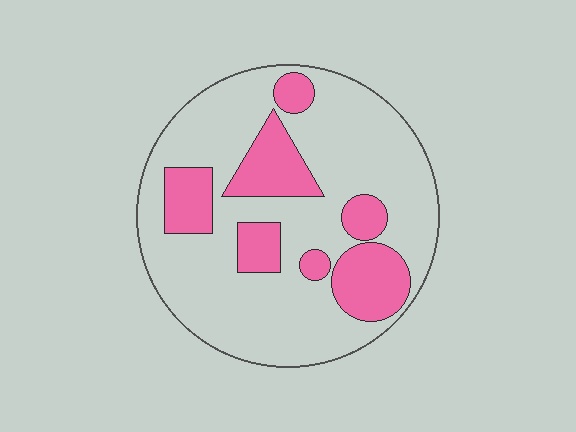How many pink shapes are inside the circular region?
7.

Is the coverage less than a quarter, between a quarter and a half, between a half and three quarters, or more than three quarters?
Between a quarter and a half.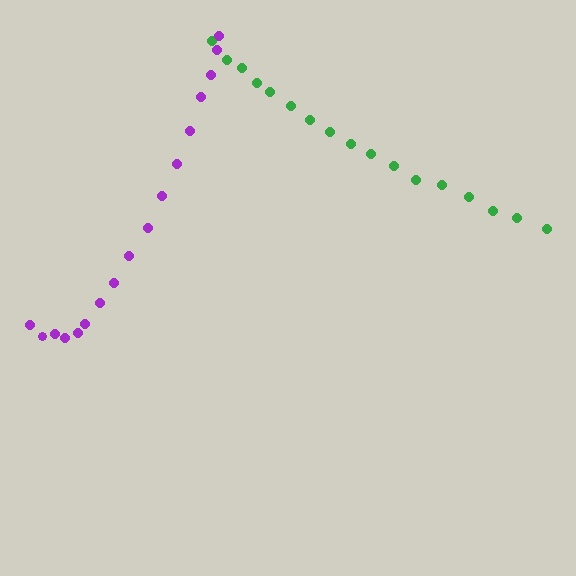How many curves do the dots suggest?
There are 2 distinct paths.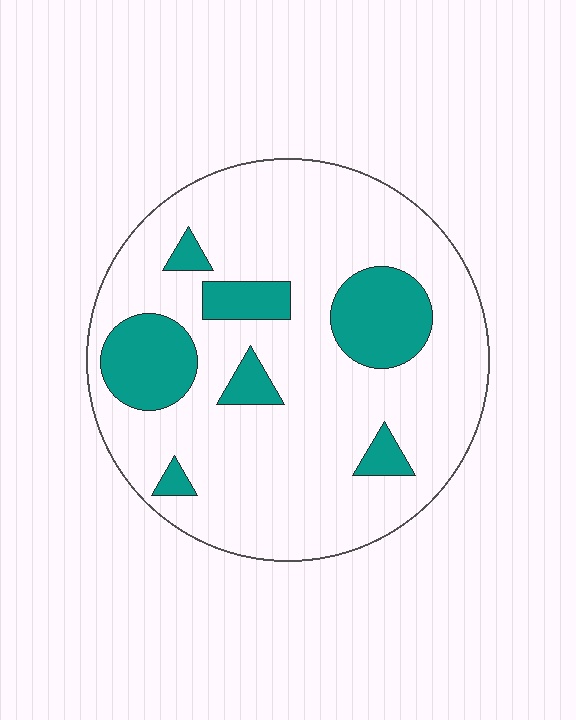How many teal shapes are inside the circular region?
7.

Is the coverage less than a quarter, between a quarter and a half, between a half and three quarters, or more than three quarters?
Less than a quarter.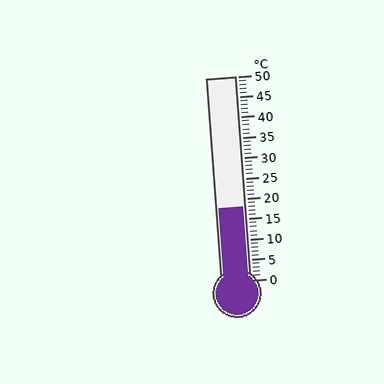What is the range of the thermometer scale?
The thermometer scale ranges from 0°C to 50°C.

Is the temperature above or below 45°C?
The temperature is below 45°C.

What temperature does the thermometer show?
The thermometer shows approximately 18°C.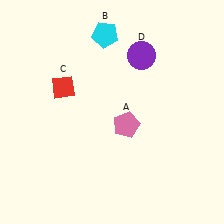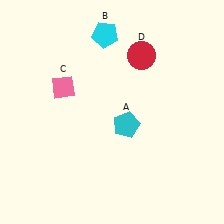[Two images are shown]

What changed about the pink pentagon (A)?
In Image 1, A is pink. In Image 2, it changed to cyan.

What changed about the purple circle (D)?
In Image 1, D is purple. In Image 2, it changed to red.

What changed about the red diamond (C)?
In Image 1, C is red. In Image 2, it changed to pink.